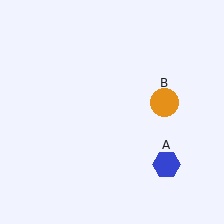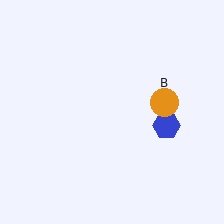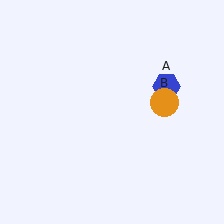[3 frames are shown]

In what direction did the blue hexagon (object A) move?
The blue hexagon (object A) moved up.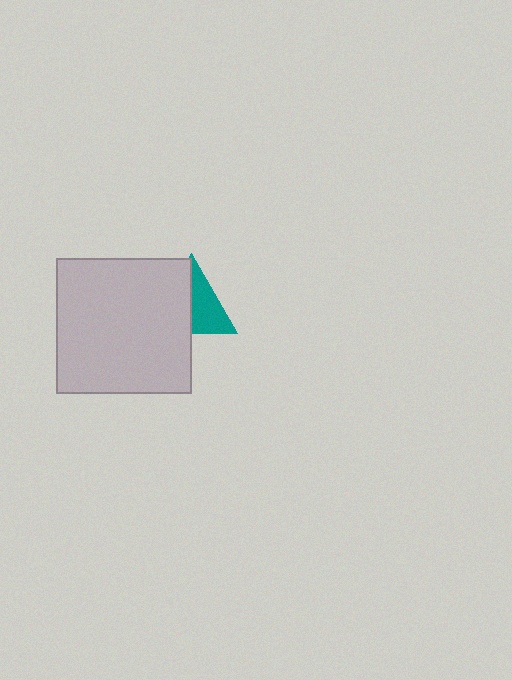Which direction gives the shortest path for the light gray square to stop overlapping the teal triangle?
Moving left gives the shortest separation.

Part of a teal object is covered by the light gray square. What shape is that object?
It is a triangle.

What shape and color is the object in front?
The object in front is a light gray square.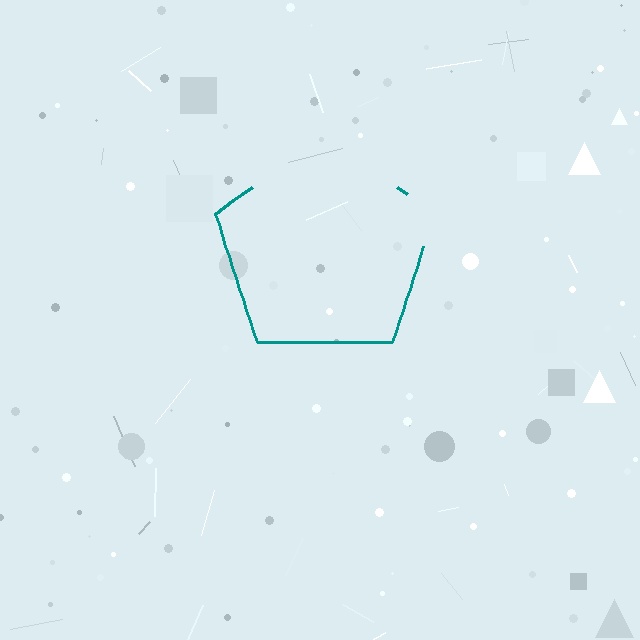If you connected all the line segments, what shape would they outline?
They would outline a pentagon.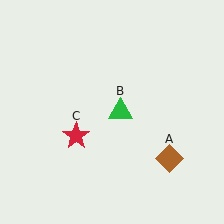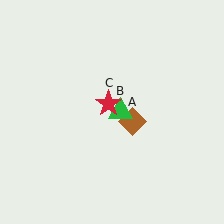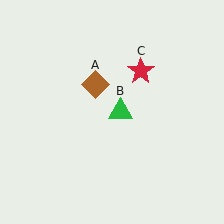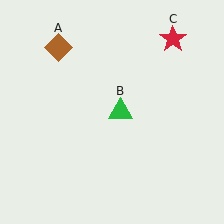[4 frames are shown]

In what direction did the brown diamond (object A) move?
The brown diamond (object A) moved up and to the left.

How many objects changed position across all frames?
2 objects changed position: brown diamond (object A), red star (object C).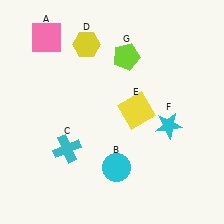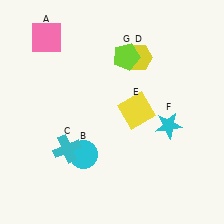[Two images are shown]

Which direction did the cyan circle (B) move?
The cyan circle (B) moved left.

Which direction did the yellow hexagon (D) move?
The yellow hexagon (D) moved right.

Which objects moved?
The objects that moved are: the cyan circle (B), the yellow hexagon (D).